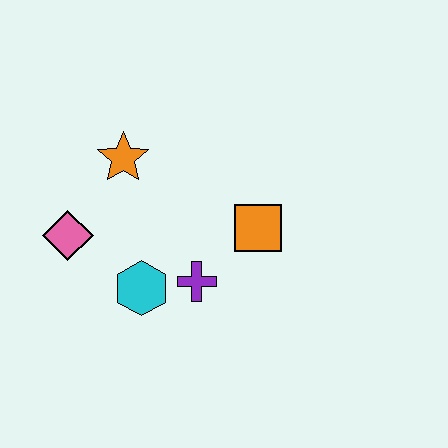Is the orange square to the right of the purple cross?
Yes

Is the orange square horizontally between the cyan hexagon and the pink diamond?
No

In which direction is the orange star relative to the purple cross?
The orange star is above the purple cross.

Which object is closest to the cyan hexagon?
The purple cross is closest to the cyan hexagon.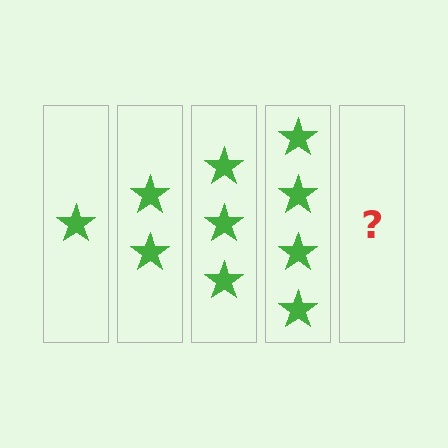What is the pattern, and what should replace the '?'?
The pattern is that each step adds one more star. The '?' should be 5 stars.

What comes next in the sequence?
The next element should be 5 stars.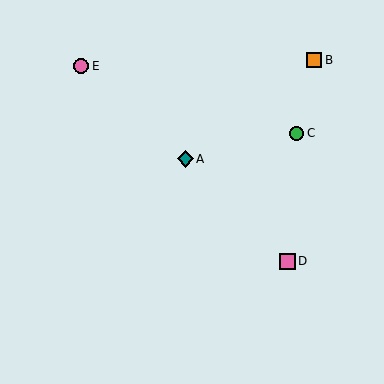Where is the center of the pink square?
The center of the pink square is at (287, 261).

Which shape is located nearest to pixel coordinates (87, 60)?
The pink circle (labeled E) at (81, 66) is nearest to that location.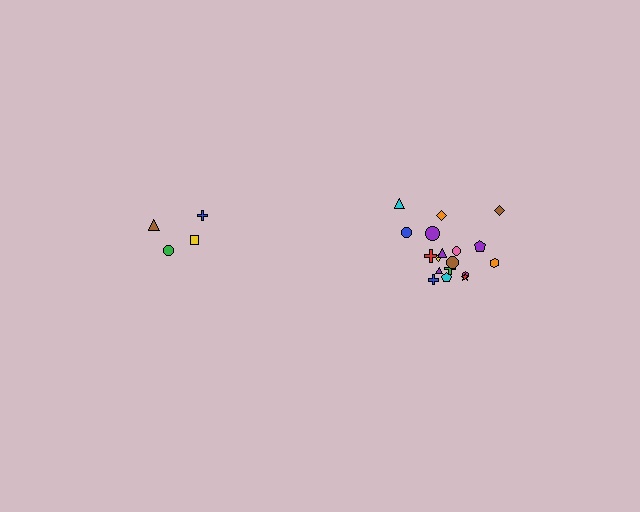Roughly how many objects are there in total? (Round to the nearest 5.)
Roughly 20 objects in total.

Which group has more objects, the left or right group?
The right group.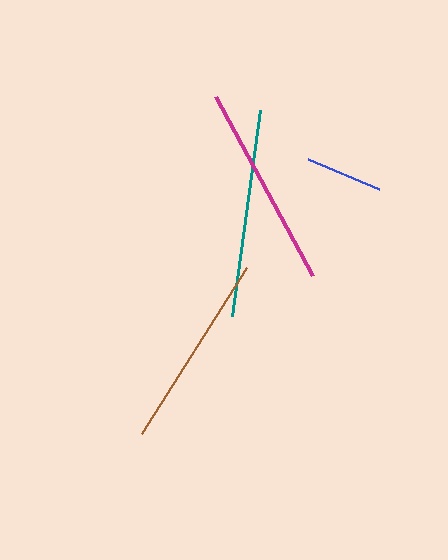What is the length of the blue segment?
The blue segment is approximately 77 pixels long.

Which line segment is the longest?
The teal line is the longest at approximately 209 pixels.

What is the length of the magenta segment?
The magenta segment is approximately 204 pixels long.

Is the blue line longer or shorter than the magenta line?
The magenta line is longer than the blue line.